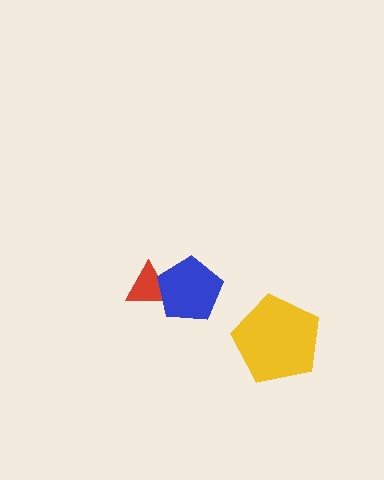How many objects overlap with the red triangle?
1 object overlaps with the red triangle.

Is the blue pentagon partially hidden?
No, no other shape covers it.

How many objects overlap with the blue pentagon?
1 object overlaps with the blue pentagon.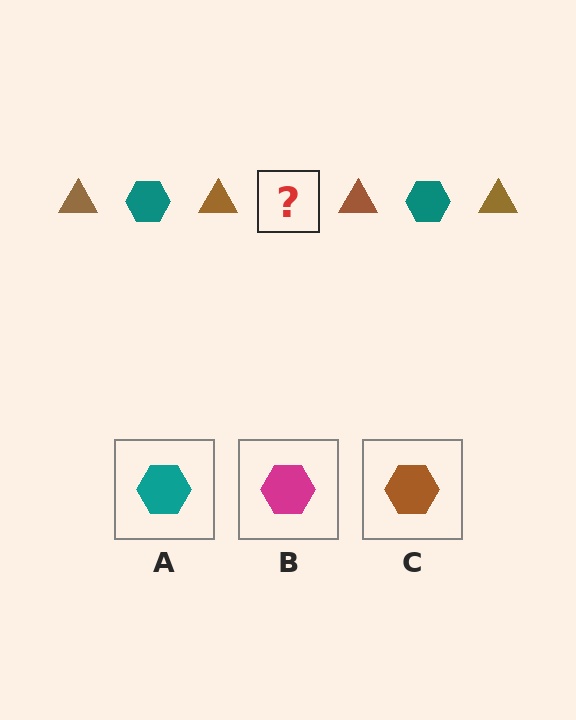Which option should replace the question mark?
Option A.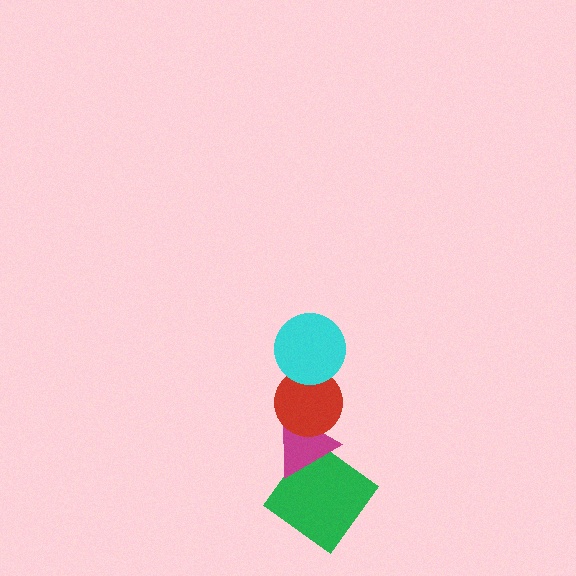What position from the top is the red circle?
The red circle is 2nd from the top.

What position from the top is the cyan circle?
The cyan circle is 1st from the top.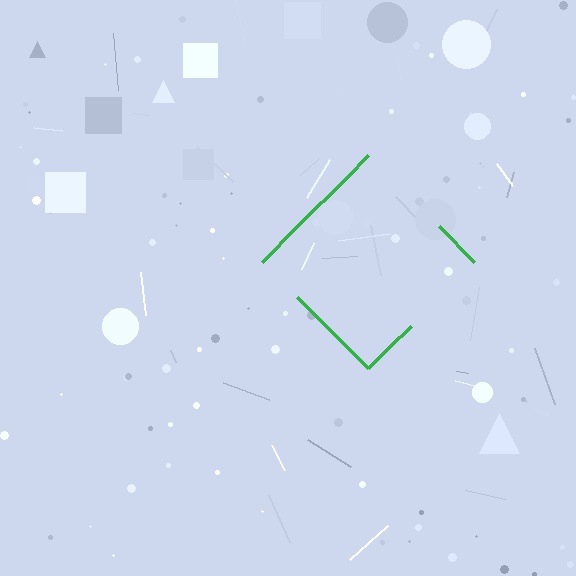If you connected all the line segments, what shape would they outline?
They would outline a diamond.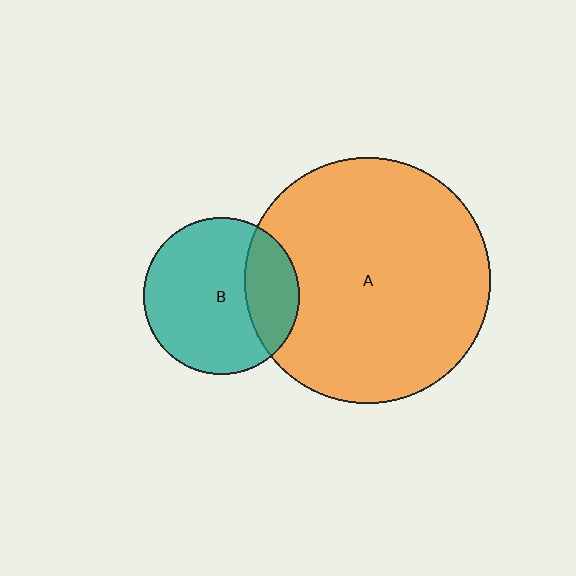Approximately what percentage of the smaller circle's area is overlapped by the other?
Approximately 25%.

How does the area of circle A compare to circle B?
Approximately 2.5 times.